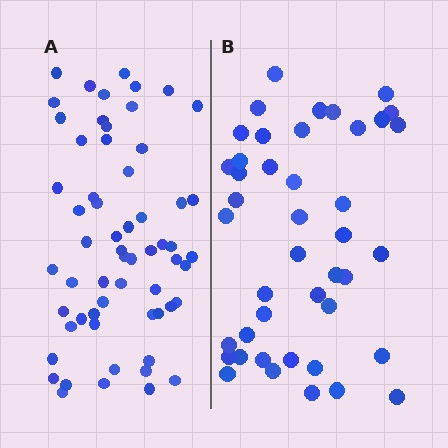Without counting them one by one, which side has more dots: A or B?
Region A (the left region) has more dots.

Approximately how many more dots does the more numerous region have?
Region A has approximately 15 more dots than region B.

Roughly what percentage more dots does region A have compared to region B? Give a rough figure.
About 40% more.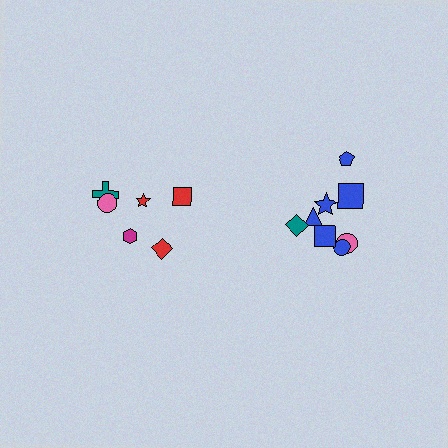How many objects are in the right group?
There are 8 objects.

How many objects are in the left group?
There are 6 objects.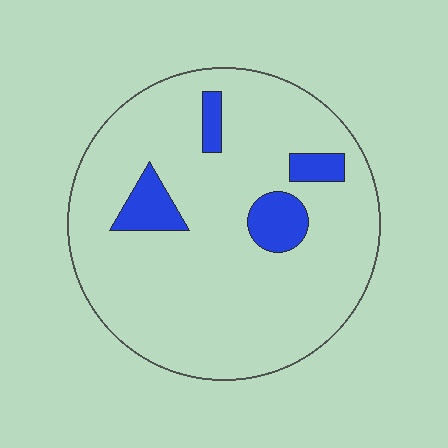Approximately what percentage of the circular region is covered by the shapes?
Approximately 10%.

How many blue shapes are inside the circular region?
4.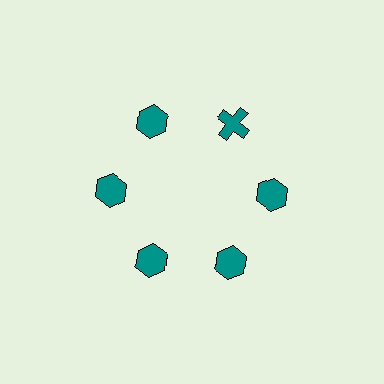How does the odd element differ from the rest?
It has a different shape: cross instead of hexagon.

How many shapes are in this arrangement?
There are 6 shapes arranged in a ring pattern.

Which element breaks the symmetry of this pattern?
The teal cross at roughly the 1 o'clock position breaks the symmetry. All other shapes are teal hexagons.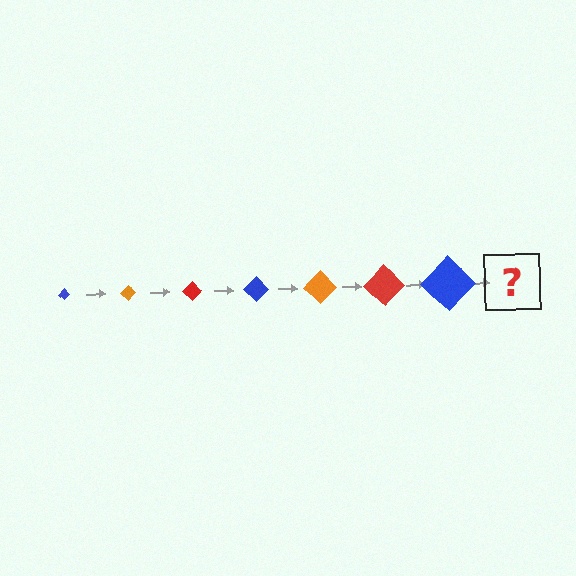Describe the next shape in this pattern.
It should be an orange diamond, larger than the previous one.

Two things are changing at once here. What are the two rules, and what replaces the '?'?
The two rules are that the diamond grows larger each step and the color cycles through blue, orange, and red. The '?' should be an orange diamond, larger than the previous one.